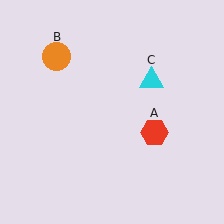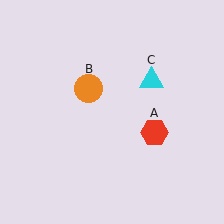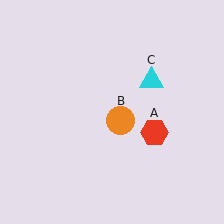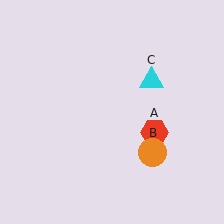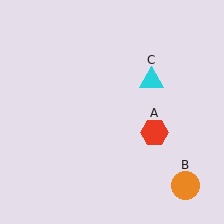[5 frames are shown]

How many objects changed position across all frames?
1 object changed position: orange circle (object B).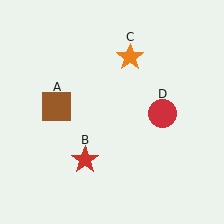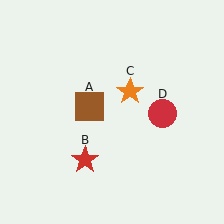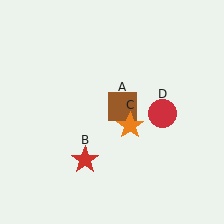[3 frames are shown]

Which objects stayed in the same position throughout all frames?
Red star (object B) and red circle (object D) remained stationary.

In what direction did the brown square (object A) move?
The brown square (object A) moved right.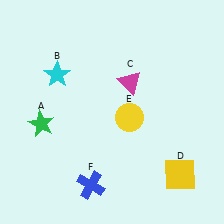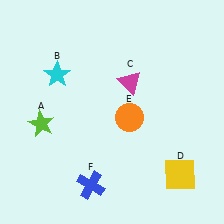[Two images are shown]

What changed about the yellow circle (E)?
In Image 1, E is yellow. In Image 2, it changed to orange.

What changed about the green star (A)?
In Image 1, A is green. In Image 2, it changed to lime.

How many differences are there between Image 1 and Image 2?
There are 2 differences between the two images.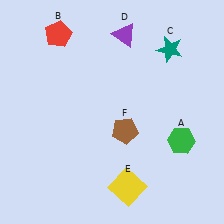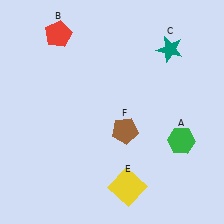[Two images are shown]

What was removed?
The purple triangle (D) was removed in Image 2.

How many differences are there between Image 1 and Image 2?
There is 1 difference between the two images.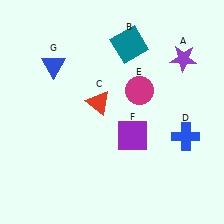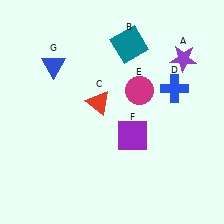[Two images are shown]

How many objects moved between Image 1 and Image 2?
1 object moved between the two images.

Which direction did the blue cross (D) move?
The blue cross (D) moved up.